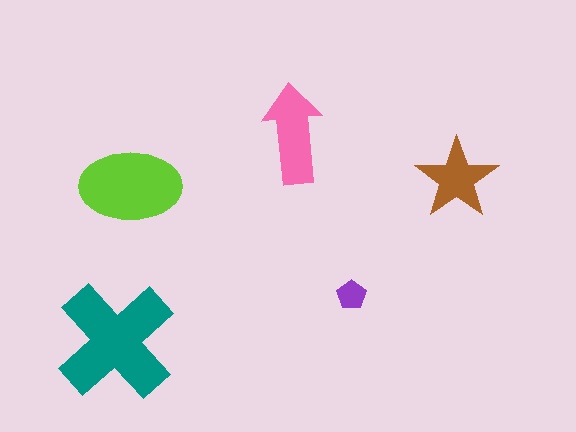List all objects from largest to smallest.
The teal cross, the lime ellipse, the pink arrow, the brown star, the purple pentagon.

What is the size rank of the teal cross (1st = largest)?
1st.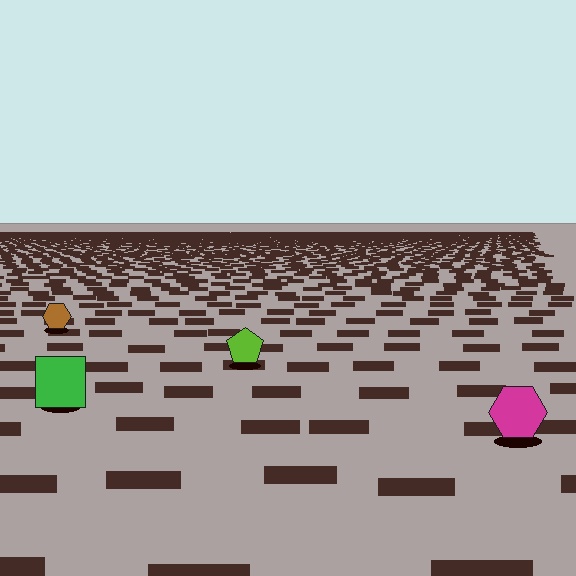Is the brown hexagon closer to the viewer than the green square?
No. The green square is closer — you can tell from the texture gradient: the ground texture is coarser near it.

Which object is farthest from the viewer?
The brown hexagon is farthest from the viewer. It appears smaller and the ground texture around it is denser.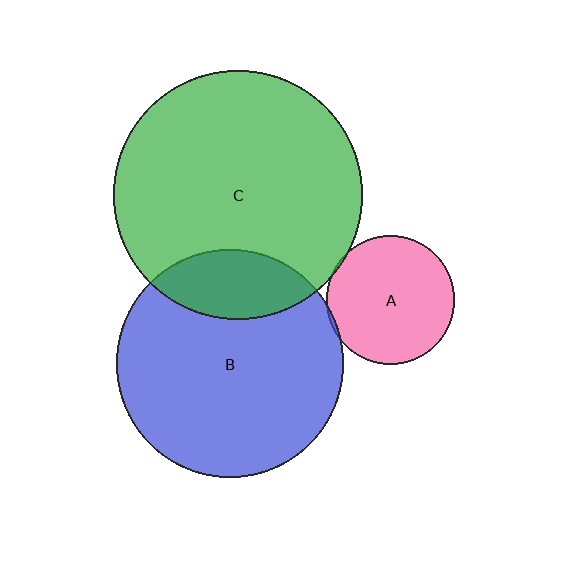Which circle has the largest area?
Circle C (green).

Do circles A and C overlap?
Yes.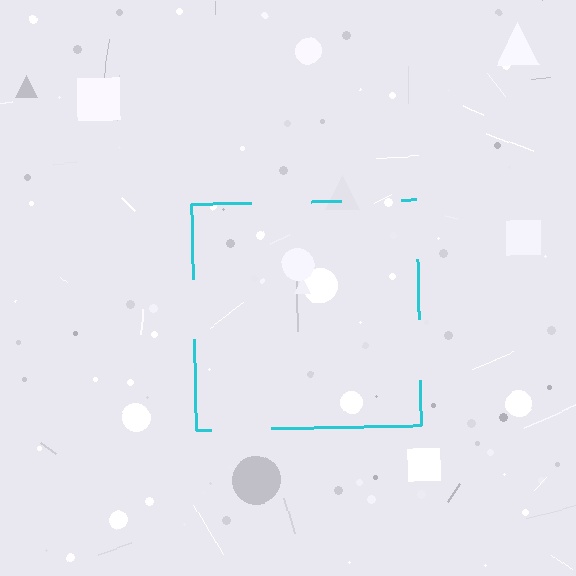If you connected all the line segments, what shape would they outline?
They would outline a square.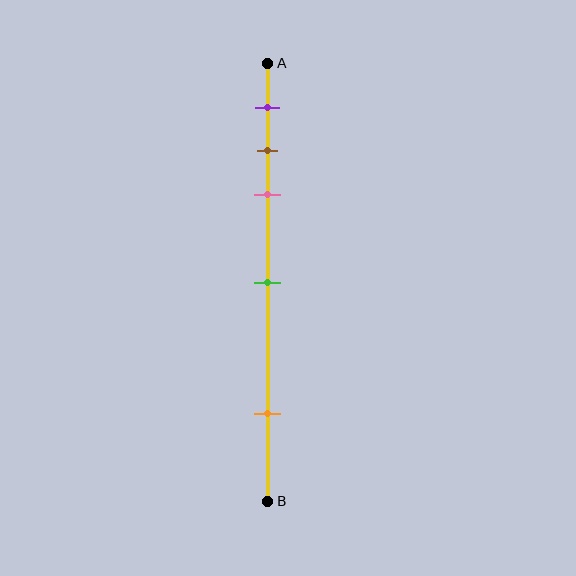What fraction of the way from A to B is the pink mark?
The pink mark is approximately 30% (0.3) of the way from A to B.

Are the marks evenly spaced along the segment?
No, the marks are not evenly spaced.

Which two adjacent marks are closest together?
The brown and pink marks are the closest adjacent pair.